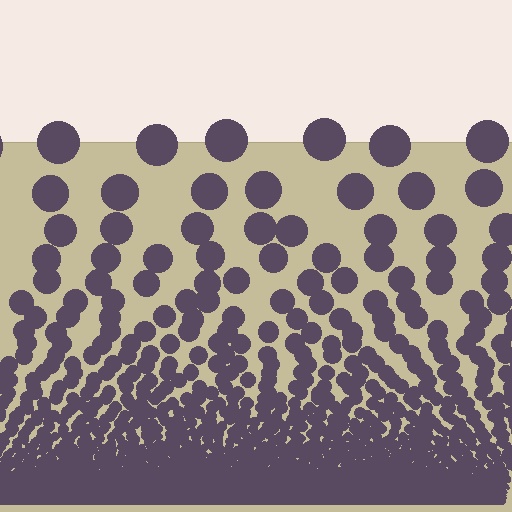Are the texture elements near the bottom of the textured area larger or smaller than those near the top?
Smaller. The gradient is inverted — elements near the bottom are smaller and denser.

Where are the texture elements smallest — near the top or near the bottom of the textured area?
Near the bottom.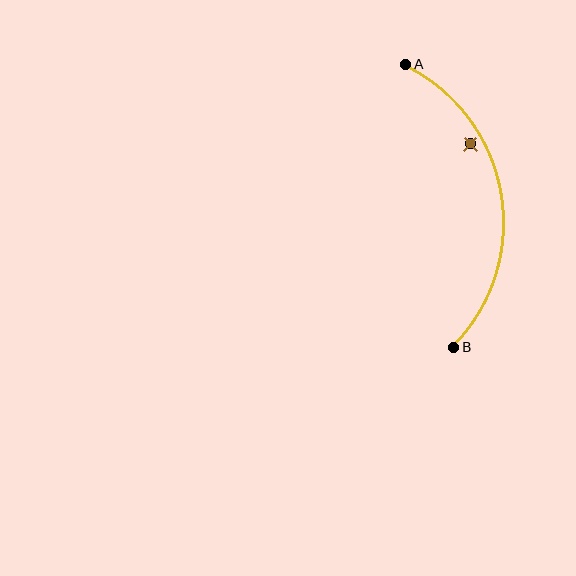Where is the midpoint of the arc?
The arc midpoint is the point on the curve farthest from the straight line joining A and B. It sits to the right of that line.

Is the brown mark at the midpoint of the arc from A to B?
No — the brown mark does not lie on the arc at all. It sits slightly inside the curve.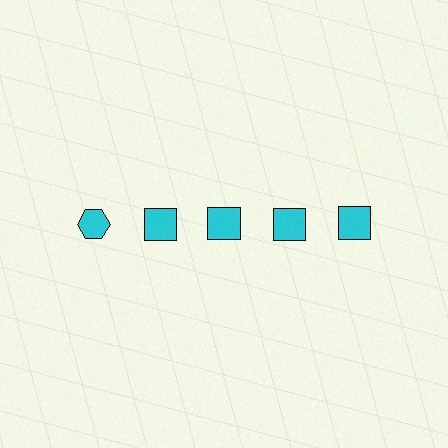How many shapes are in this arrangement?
There are 5 shapes arranged in a grid pattern.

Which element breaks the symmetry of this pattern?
The cyan hexagon in the top row, leftmost column breaks the symmetry. All other shapes are cyan squares.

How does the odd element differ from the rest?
It has a different shape: hexagon instead of square.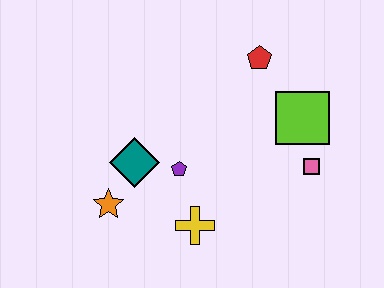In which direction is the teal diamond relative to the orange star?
The teal diamond is above the orange star.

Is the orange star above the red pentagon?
No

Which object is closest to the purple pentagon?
The teal diamond is closest to the purple pentagon.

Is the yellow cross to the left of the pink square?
Yes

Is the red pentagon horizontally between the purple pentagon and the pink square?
Yes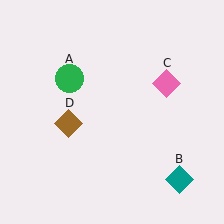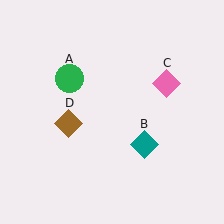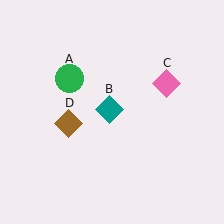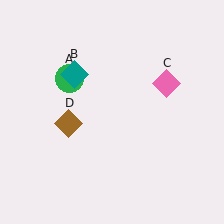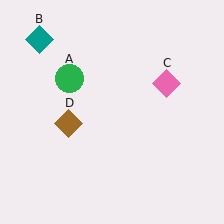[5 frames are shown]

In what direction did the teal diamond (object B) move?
The teal diamond (object B) moved up and to the left.